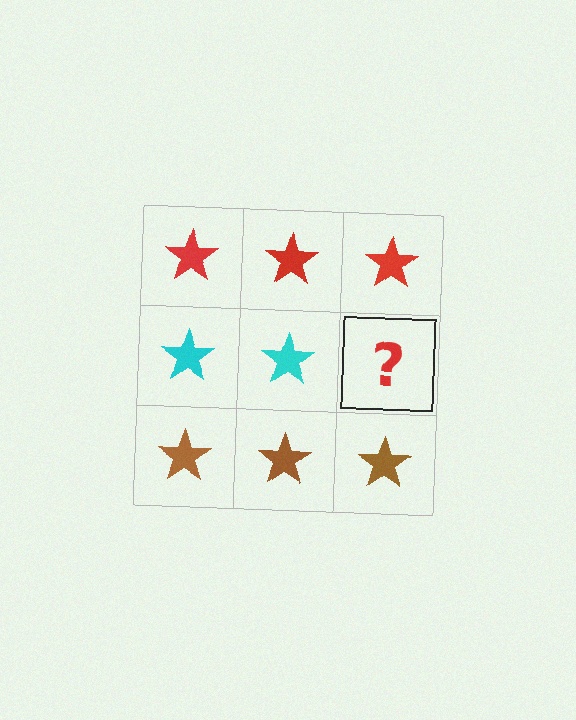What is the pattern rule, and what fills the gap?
The rule is that each row has a consistent color. The gap should be filled with a cyan star.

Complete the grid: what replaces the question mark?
The question mark should be replaced with a cyan star.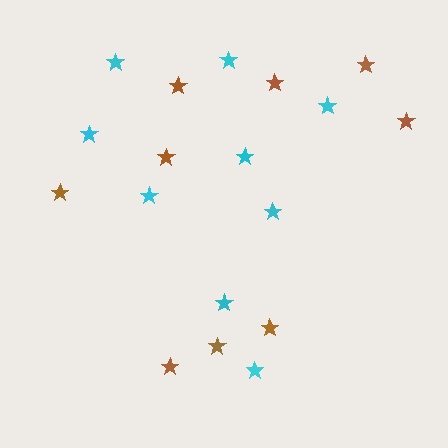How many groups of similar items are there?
There are 2 groups: one group of brown stars (9) and one group of cyan stars (9).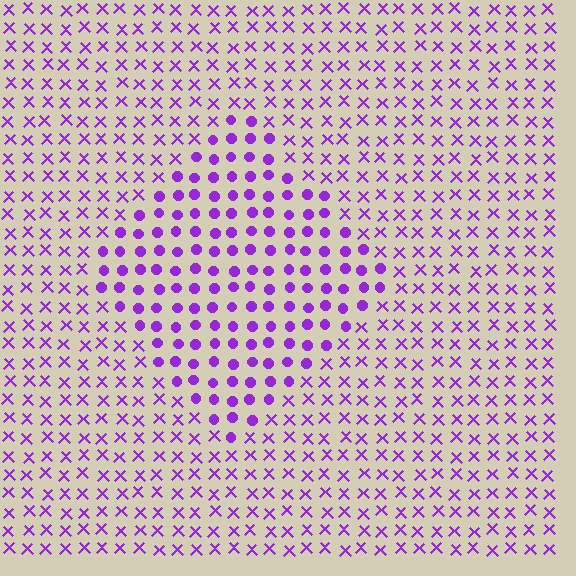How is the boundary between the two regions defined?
The boundary is defined by a change in element shape: circles inside vs. X marks outside. All elements share the same color and spacing.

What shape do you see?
I see a diamond.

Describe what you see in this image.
The image is filled with small purple elements arranged in a uniform grid. A diamond-shaped region contains circles, while the surrounding area contains X marks. The boundary is defined purely by the change in element shape.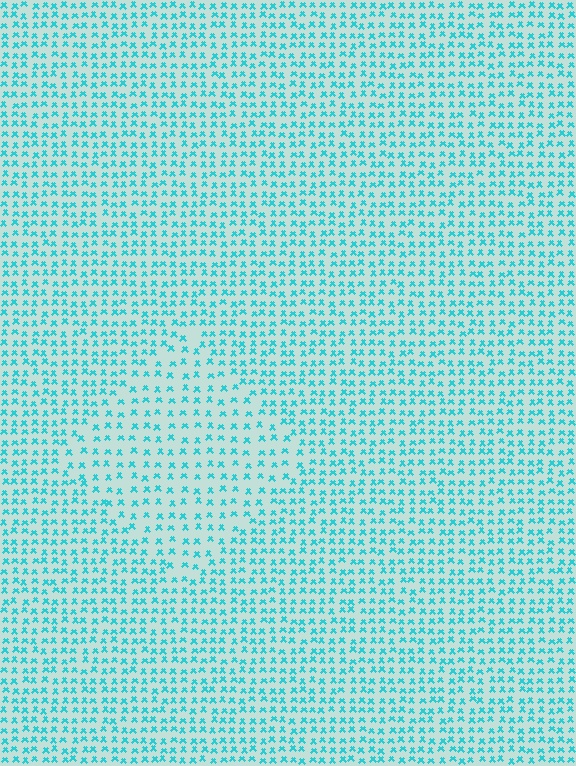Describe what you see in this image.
The image contains small cyan elements arranged at two different densities. A diamond-shaped region is visible where the elements are less densely packed than the surrounding area.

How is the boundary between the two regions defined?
The boundary is defined by a change in element density (approximately 1.6x ratio). All elements are the same color, size, and shape.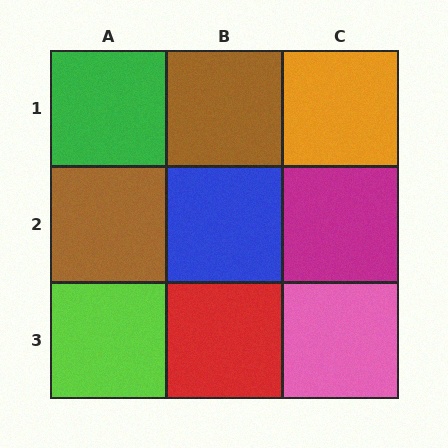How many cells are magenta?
1 cell is magenta.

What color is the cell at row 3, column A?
Lime.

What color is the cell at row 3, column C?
Pink.